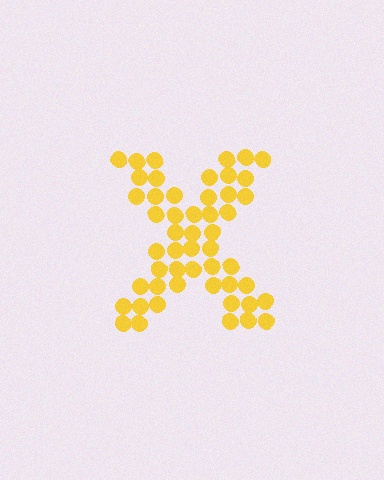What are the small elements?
The small elements are circles.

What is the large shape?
The large shape is the letter X.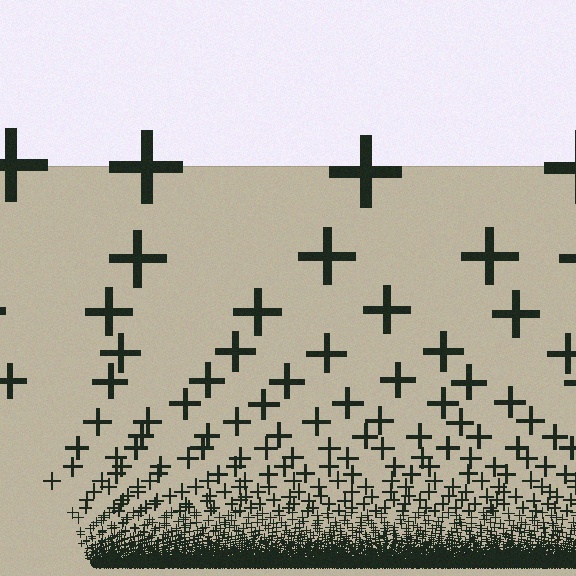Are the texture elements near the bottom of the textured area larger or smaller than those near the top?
Smaller. The gradient is inverted — elements near the bottom are smaller and denser.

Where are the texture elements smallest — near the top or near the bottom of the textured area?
Near the bottom.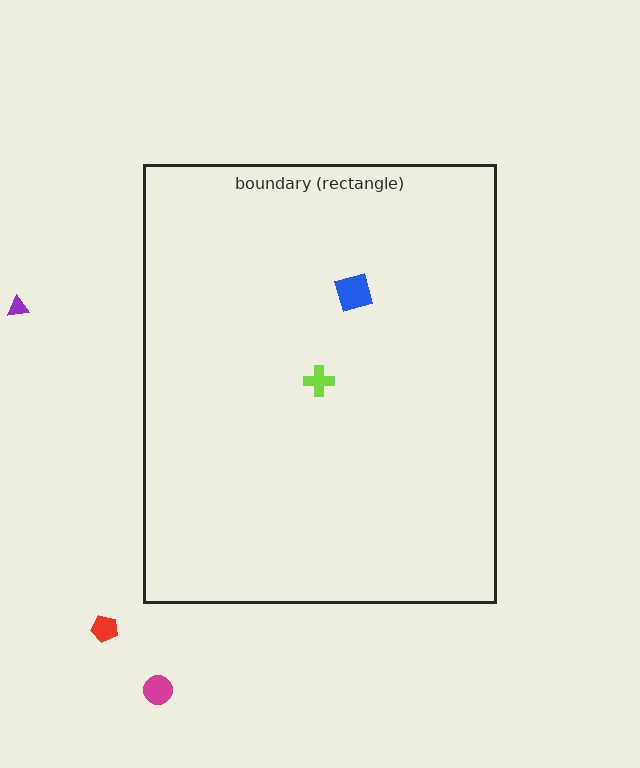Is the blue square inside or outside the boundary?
Inside.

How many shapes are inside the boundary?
2 inside, 3 outside.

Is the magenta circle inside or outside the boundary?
Outside.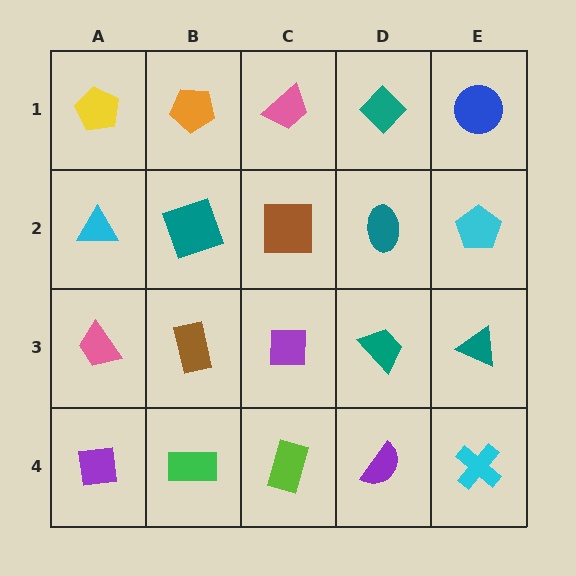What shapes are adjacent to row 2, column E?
A blue circle (row 1, column E), a teal triangle (row 3, column E), a teal ellipse (row 2, column D).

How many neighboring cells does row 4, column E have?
2.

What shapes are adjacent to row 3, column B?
A teal square (row 2, column B), a green rectangle (row 4, column B), a pink trapezoid (row 3, column A), a purple square (row 3, column C).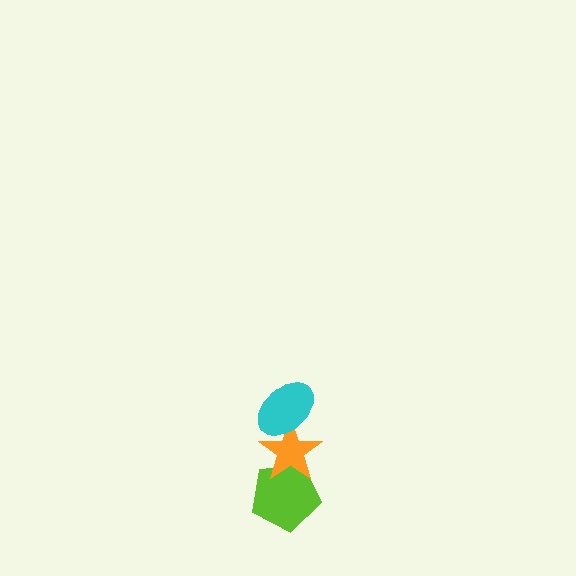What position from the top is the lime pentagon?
The lime pentagon is 3rd from the top.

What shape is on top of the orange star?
The cyan ellipse is on top of the orange star.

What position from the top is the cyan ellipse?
The cyan ellipse is 1st from the top.